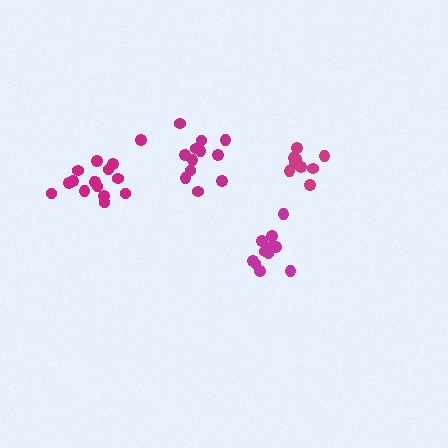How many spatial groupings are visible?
There are 4 spatial groupings.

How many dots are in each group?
Group 1: 12 dots, Group 2: 11 dots, Group 3: 12 dots, Group 4: 16 dots (51 total).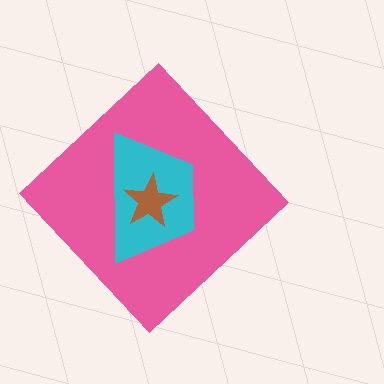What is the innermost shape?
The brown star.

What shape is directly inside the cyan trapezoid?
The brown star.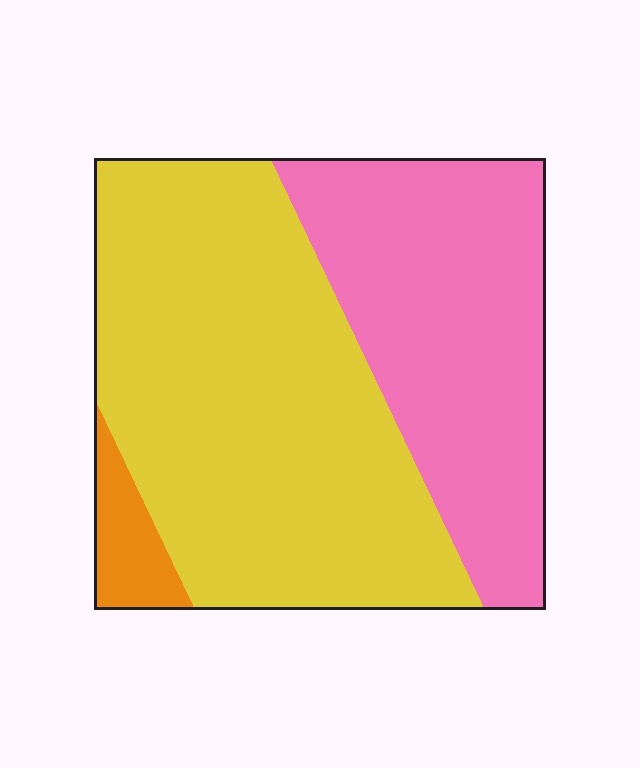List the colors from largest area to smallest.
From largest to smallest: yellow, pink, orange.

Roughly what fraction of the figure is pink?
Pink takes up about three eighths (3/8) of the figure.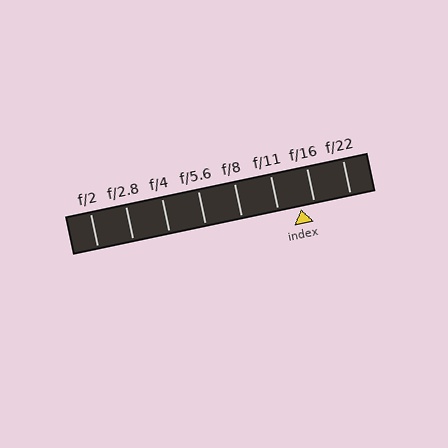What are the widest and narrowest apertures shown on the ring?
The widest aperture shown is f/2 and the narrowest is f/22.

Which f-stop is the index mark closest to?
The index mark is closest to f/16.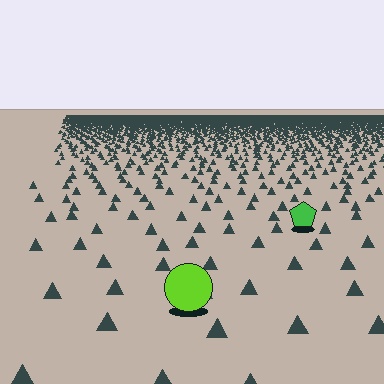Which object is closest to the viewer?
The lime circle is closest. The texture marks near it are larger and more spread out.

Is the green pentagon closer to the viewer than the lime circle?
No. The lime circle is closer — you can tell from the texture gradient: the ground texture is coarser near it.